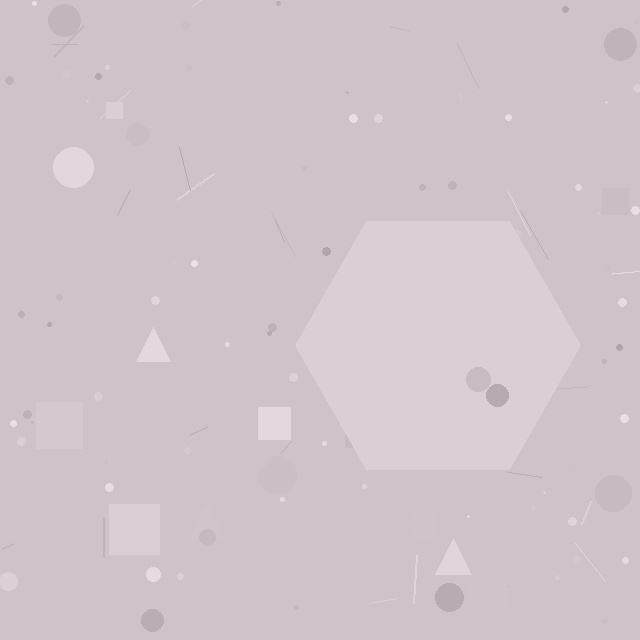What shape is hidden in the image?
A hexagon is hidden in the image.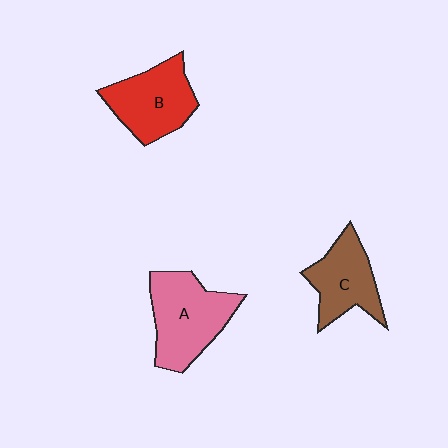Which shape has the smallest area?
Shape C (brown).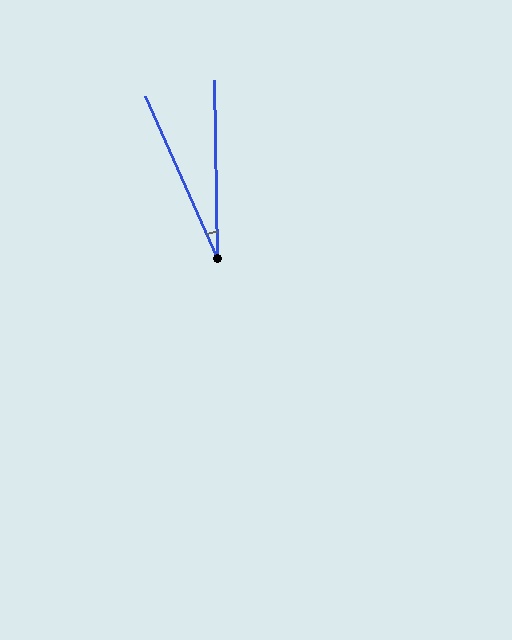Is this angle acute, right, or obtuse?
It is acute.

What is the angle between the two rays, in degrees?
Approximately 23 degrees.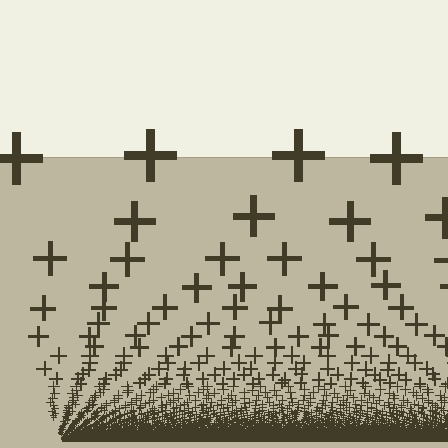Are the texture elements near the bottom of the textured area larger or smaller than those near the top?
Smaller. The gradient is inverted — elements near the bottom are smaller and denser.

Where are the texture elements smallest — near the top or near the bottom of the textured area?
Near the bottom.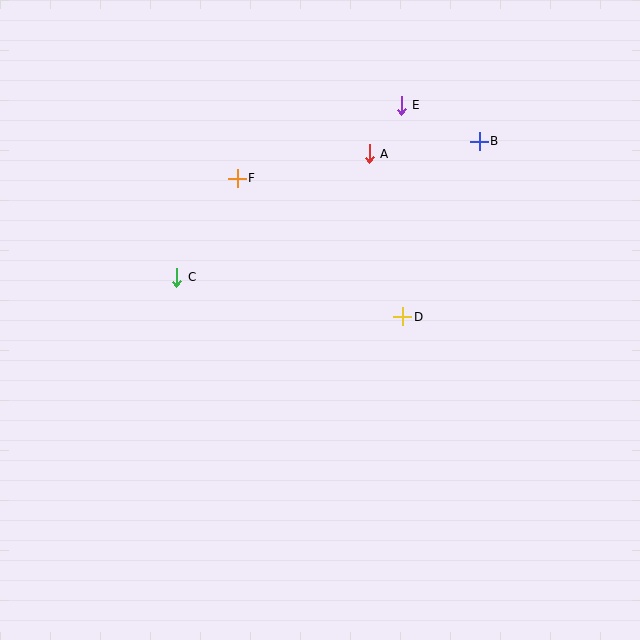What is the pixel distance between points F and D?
The distance between F and D is 216 pixels.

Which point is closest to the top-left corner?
Point F is closest to the top-left corner.